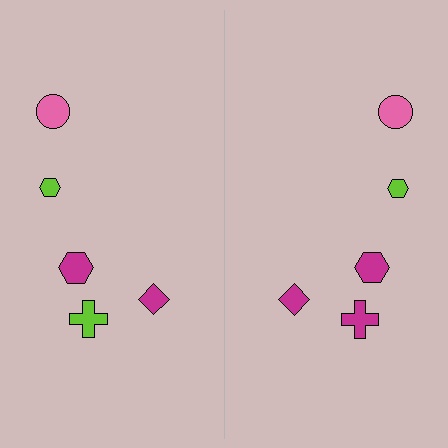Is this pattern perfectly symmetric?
No, the pattern is not perfectly symmetric. The magenta cross on the right side breaks the symmetry — its mirror counterpart is lime.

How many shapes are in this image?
There are 10 shapes in this image.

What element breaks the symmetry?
The magenta cross on the right side breaks the symmetry — its mirror counterpart is lime.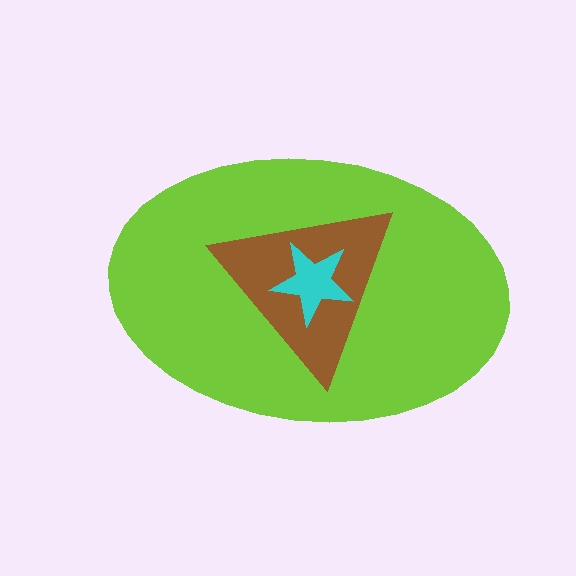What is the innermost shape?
The cyan star.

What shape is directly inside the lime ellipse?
The brown triangle.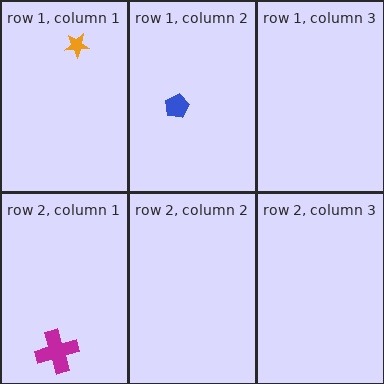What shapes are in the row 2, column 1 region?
The magenta cross.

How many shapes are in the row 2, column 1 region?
1.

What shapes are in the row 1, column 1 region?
The orange star.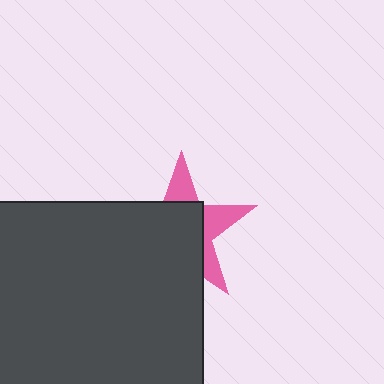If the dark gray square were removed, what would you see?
You would see the complete pink star.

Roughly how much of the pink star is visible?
A small part of it is visible (roughly 36%).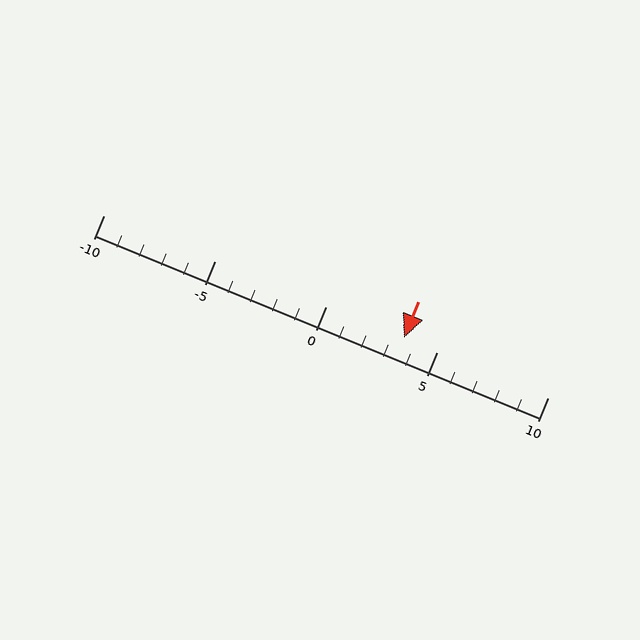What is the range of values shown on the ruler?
The ruler shows values from -10 to 10.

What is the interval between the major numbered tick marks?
The major tick marks are spaced 5 units apart.